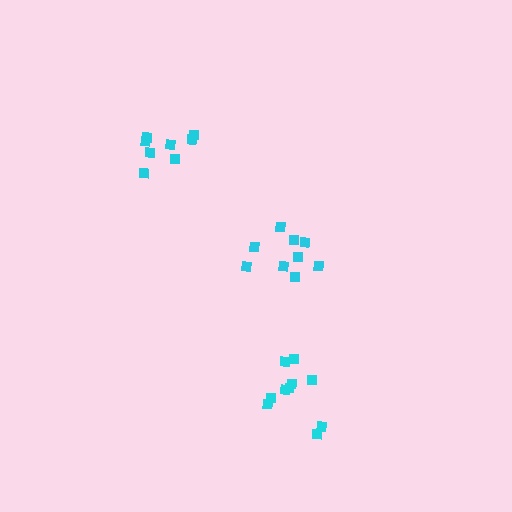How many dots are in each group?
Group 1: 8 dots, Group 2: 10 dots, Group 3: 9 dots (27 total).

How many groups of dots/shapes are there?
There are 3 groups.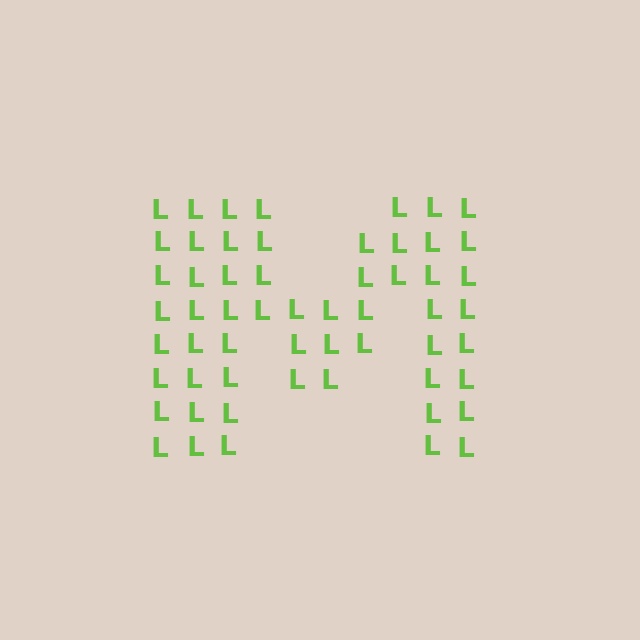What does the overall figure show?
The overall figure shows the letter M.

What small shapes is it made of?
It is made of small letter L's.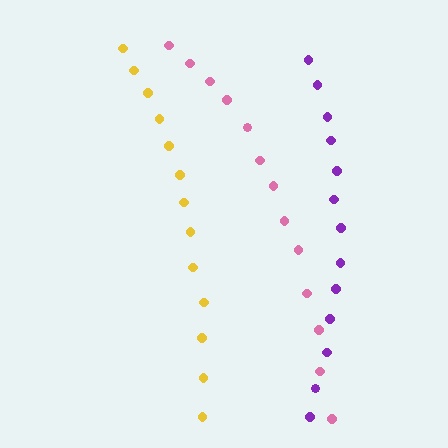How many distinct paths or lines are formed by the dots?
There are 3 distinct paths.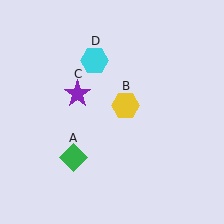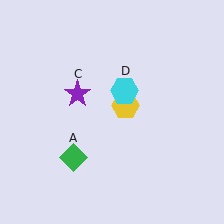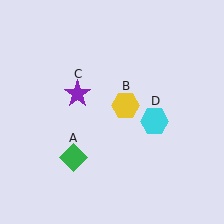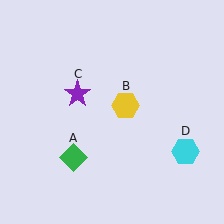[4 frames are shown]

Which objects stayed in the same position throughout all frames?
Green diamond (object A) and yellow hexagon (object B) and purple star (object C) remained stationary.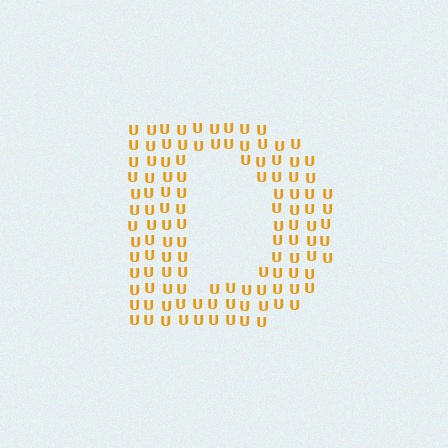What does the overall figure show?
The overall figure shows the letter D.